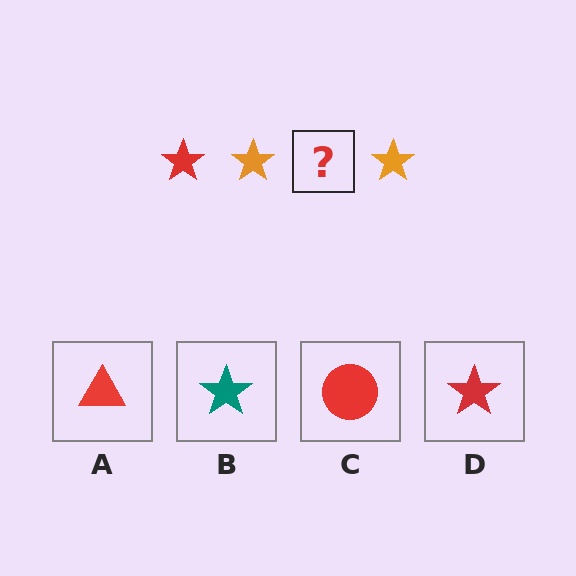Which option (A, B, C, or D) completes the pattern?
D.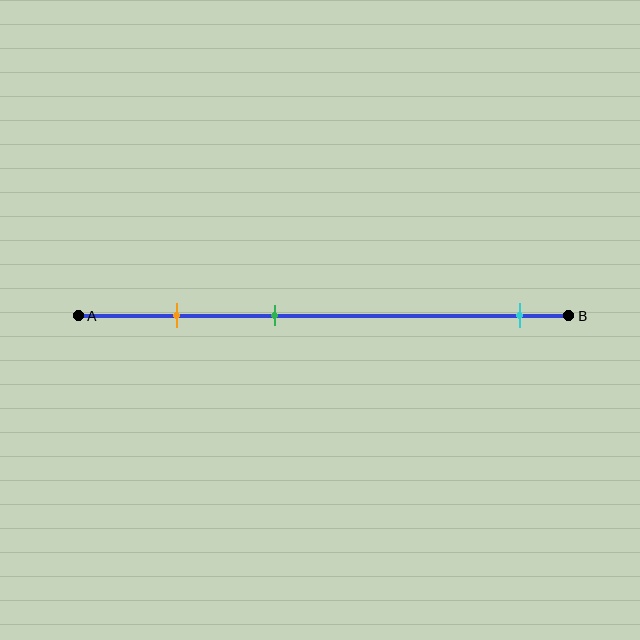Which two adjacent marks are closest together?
The orange and green marks are the closest adjacent pair.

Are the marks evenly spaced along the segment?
No, the marks are not evenly spaced.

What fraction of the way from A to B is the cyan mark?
The cyan mark is approximately 90% (0.9) of the way from A to B.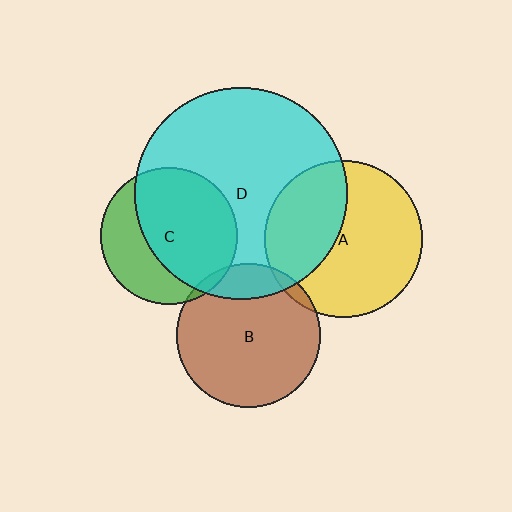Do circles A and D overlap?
Yes.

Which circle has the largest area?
Circle D (cyan).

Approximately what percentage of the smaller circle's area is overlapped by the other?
Approximately 40%.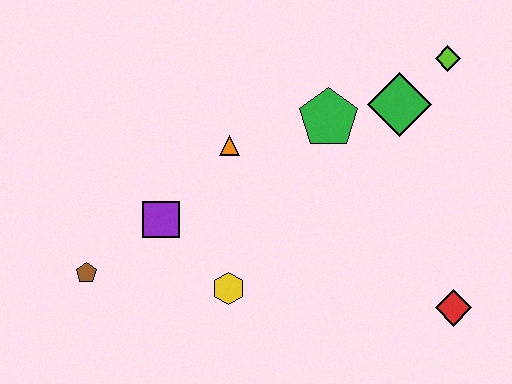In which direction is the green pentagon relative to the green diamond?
The green pentagon is to the left of the green diamond.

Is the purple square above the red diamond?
Yes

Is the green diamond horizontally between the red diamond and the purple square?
Yes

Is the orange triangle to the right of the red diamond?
No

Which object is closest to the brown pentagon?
The purple square is closest to the brown pentagon.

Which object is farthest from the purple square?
The lime diamond is farthest from the purple square.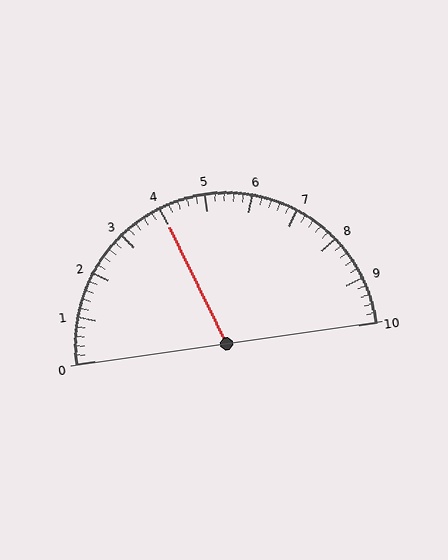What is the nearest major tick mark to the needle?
The nearest major tick mark is 4.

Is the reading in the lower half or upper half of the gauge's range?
The reading is in the lower half of the range (0 to 10).